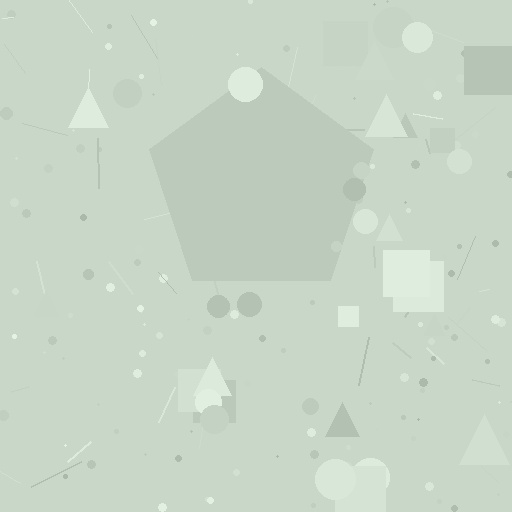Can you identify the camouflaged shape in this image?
The camouflaged shape is a pentagon.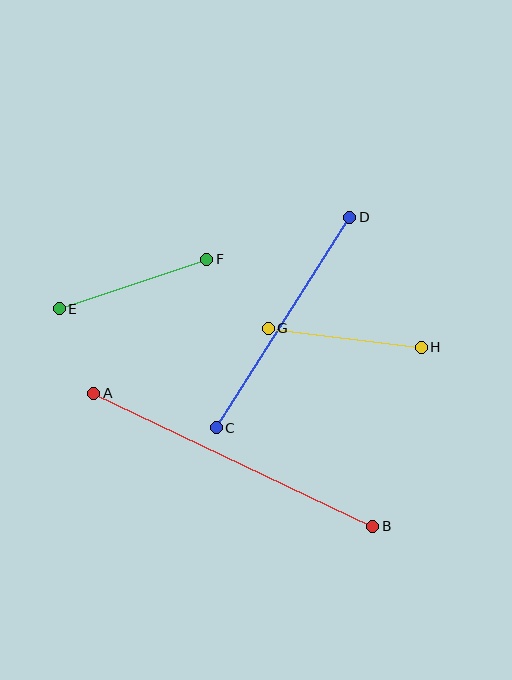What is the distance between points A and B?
The distance is approximately 309 pixels.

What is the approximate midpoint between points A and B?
The midpoint is at approximately (233, 460) pixels.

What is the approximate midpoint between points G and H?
The midpoint is at approximately (345, 338) pixels.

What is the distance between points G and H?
The distance is approximately 154 pixels.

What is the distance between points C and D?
The distance is approximately 249 pixels.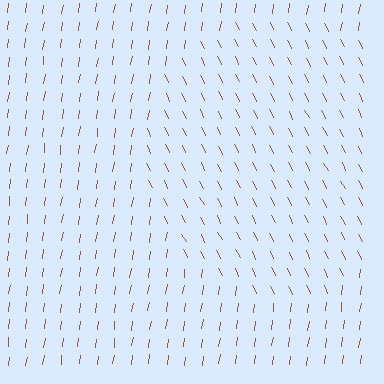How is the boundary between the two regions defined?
The boundary is defined purely by a change in line orientation (approximately 35 degrees difference). All lines are the same color and thickness.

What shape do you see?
I see a circle.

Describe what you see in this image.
The image is filled with small brown line segments. A circle region in the image has lines oriented differently from the surrounding lines, creating a visible texture boundary.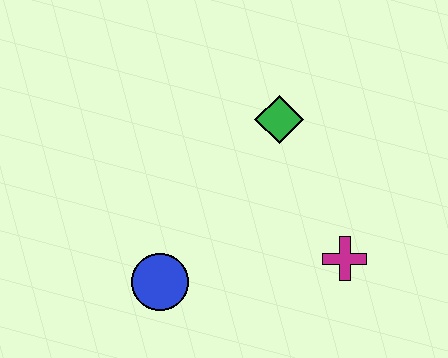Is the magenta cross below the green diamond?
Yes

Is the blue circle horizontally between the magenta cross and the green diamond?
No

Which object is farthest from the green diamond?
The blue circle is farthest from the green diamond.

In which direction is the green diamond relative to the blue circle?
The green diamond is above the blue circle.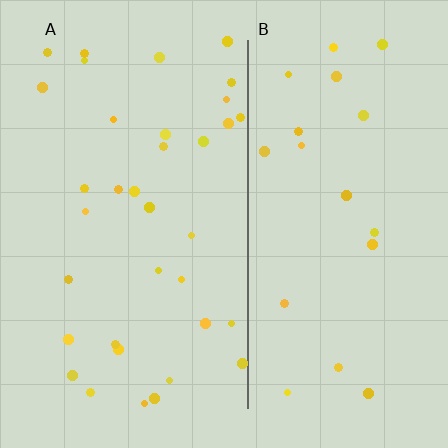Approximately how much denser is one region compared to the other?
Approximately 1.7× — region A over region B.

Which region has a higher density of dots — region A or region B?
A (the left).